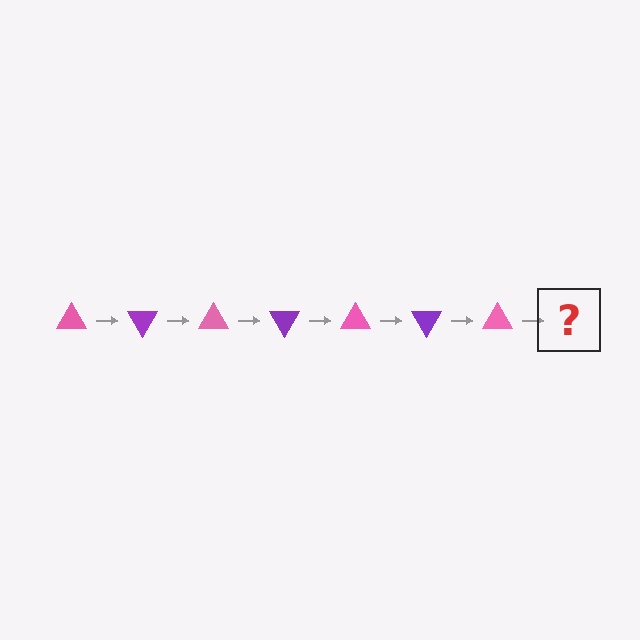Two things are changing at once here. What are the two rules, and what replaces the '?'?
The two rules are that it rotates 60 degrees each step and the color cycles through pink and purple. The '?' should be a purple triangle, rotated 420 degrees from the start.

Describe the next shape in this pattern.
It should be a purple triangle, rotated 420 degrees from the start.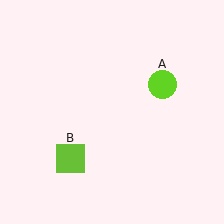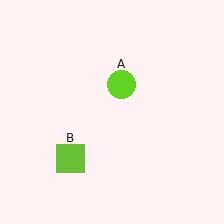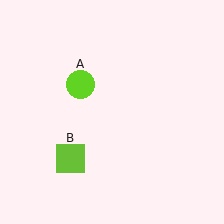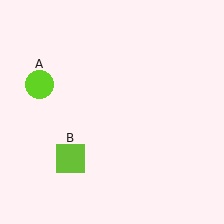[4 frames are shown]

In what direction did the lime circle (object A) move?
The lime circle (object A) moved left.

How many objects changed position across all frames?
1 object changed position: lime circle (object A).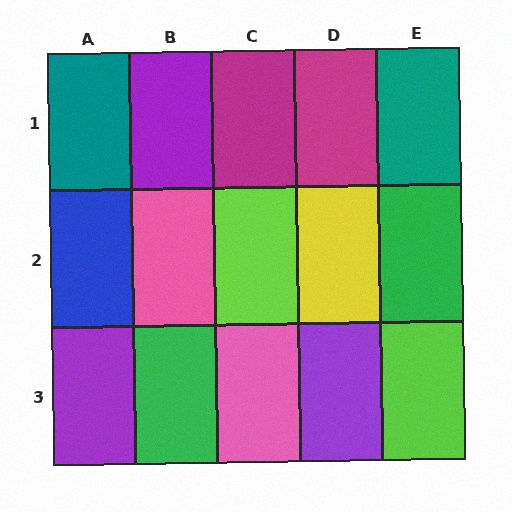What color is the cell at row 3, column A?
Purple.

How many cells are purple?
3 cells are purple.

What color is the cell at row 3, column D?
Purple.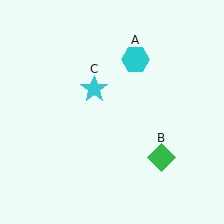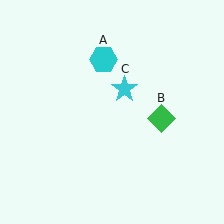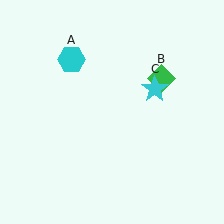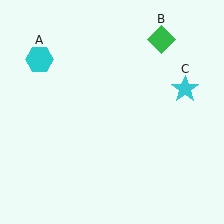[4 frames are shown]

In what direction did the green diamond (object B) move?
The green diamond (object B) moved up.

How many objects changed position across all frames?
3 objects changed position: cyan hexagon (object A), green diamond (object B), cyan star (object C).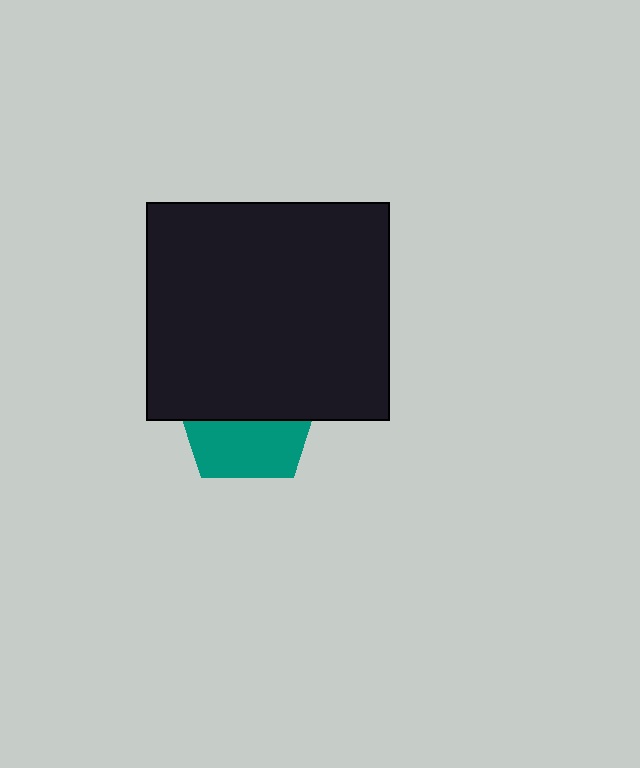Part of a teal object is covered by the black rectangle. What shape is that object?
It is a pentagon.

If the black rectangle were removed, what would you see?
You would see the complete teal pentagon.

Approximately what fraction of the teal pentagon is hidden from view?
Roughly 58% of the teal pentagon is hidden behind the black rectangle.